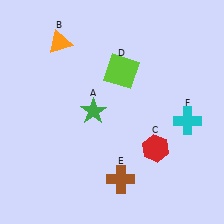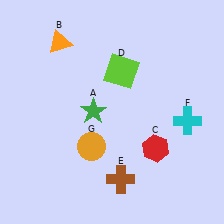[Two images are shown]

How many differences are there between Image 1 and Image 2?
There is 1 difference between the two images.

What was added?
An orange circle (G) was added in Image 2.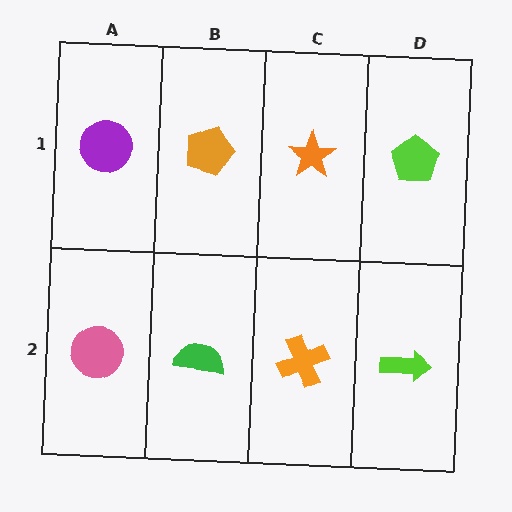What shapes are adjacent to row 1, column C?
An orange cross (row 2, column C), an orange pentagon (row 1, column B), a lime pentagon (row 1, column D).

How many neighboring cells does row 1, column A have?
2.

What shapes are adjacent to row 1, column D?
A lime arrow (row 2, column D), an orange star (row 1, column C).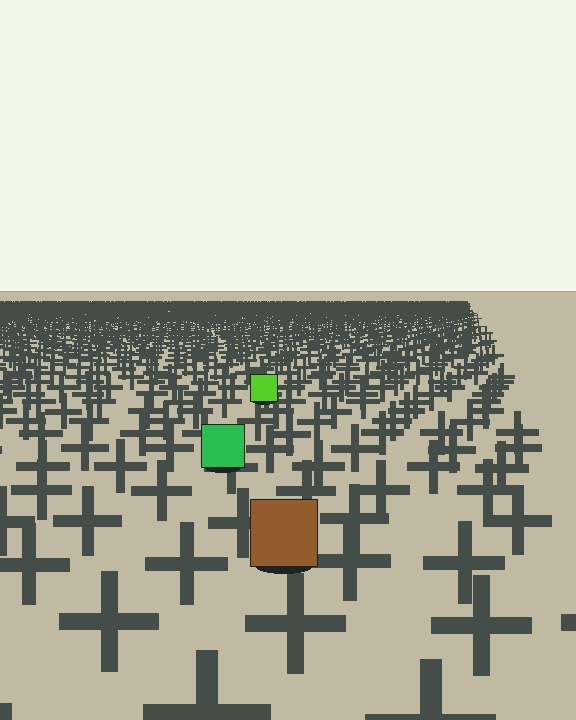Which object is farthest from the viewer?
The lime square is farthest from the viewer. It appears smaller and the ground texture around it is denser.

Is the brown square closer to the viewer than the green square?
Yes. The brown square is closer — you can tell from the texture gradient: the ground texture is coarser near it.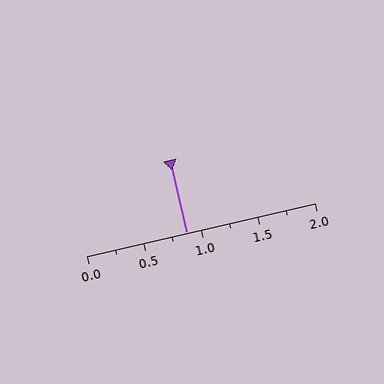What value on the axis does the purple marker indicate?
The marker indicates approximately 0.88.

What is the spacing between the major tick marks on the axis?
The major ticks are spaced 0.5 apart.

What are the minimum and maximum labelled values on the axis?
The axis runs from 0.0 to 2.0.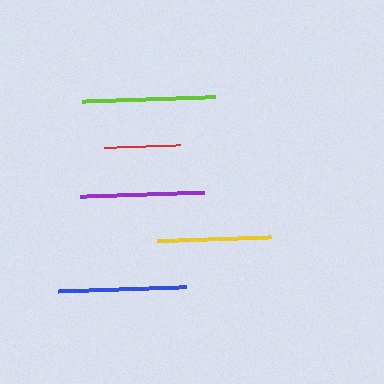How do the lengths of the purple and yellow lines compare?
The purple and yellow lines are approximately the same length.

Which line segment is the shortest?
The red line is the shortest at approximately 76 pixels.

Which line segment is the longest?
The lime line is the longest at approximately 133 pixels.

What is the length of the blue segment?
The blue segment is approximately 127 pixels long.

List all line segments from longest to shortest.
From longest to shortest: lime, blue, purple, yellow, red.